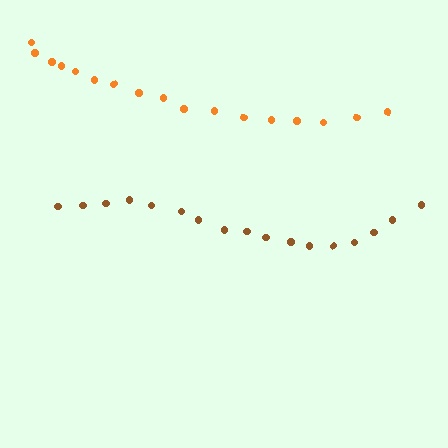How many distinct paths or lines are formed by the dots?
There are 2 distinct paths.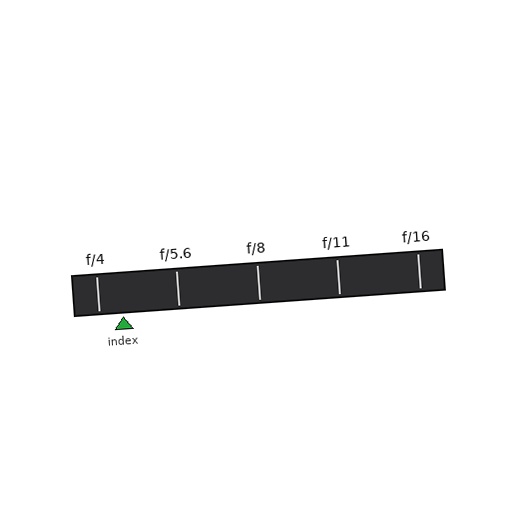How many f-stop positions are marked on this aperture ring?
There are 5 f-stop positions marked.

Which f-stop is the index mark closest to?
The index mark is closest to f/4.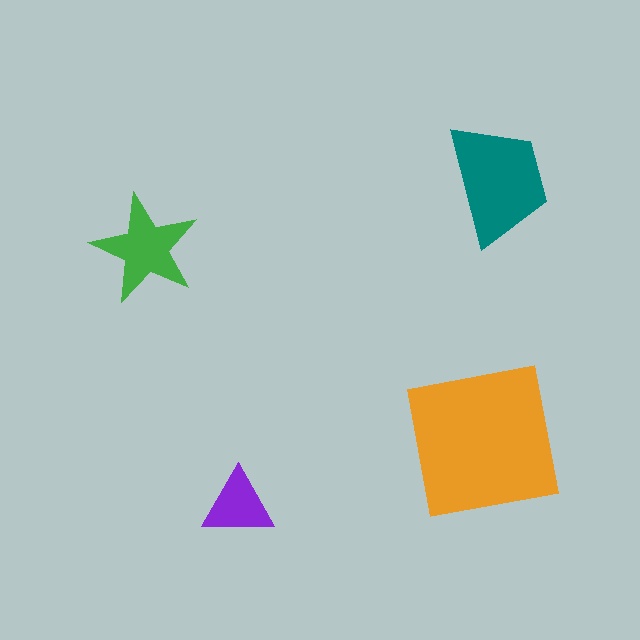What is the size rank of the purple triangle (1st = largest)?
4th.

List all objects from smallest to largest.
The purple triangle, the green star, the teal trapezoid, the orange square.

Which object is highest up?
The teal trapezoid is topmost.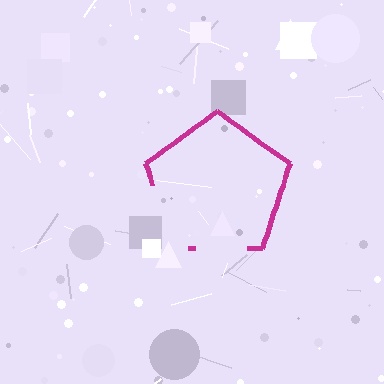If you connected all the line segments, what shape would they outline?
They would outline a pentagon.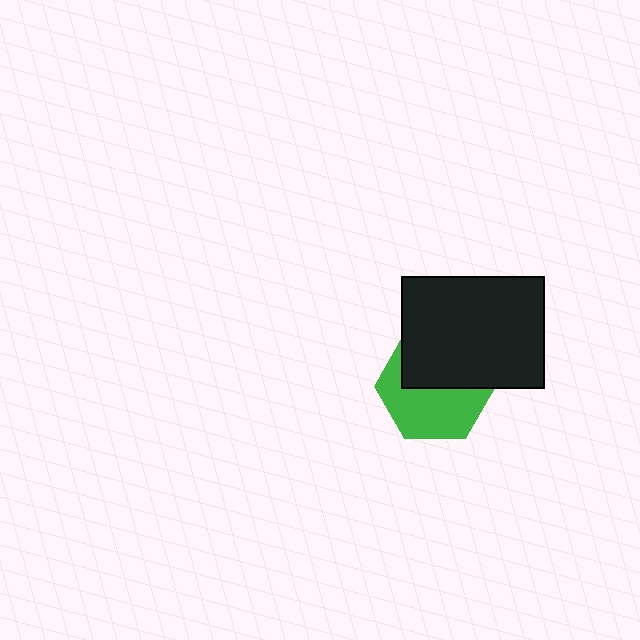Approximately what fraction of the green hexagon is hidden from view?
Roughly 46% of the green hexagon is hidden behind the black rectangle.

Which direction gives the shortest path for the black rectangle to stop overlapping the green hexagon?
Moving up gives the shortest separation.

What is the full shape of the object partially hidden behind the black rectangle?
The partially hidden object is a green hexagon.